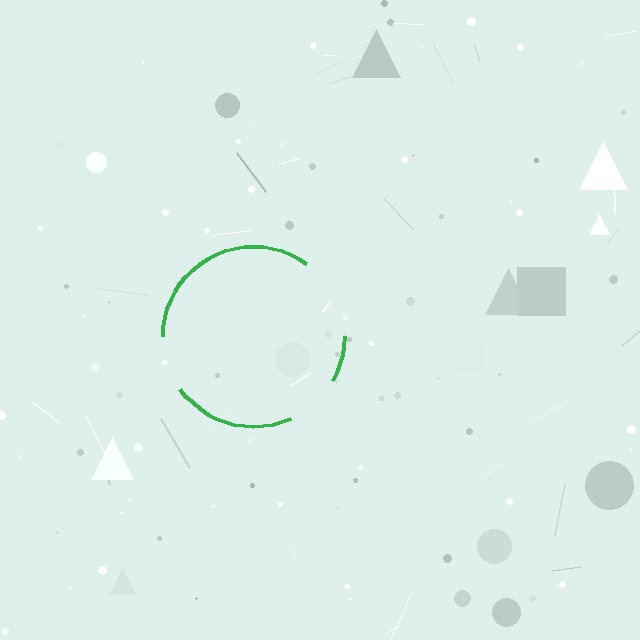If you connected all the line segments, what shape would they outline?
They would outline a circle.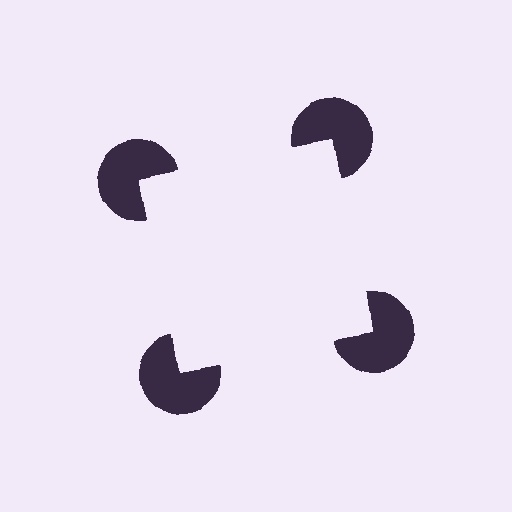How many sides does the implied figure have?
4 sides.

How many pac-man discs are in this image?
There are 4 — one at each vertex of the illusory square.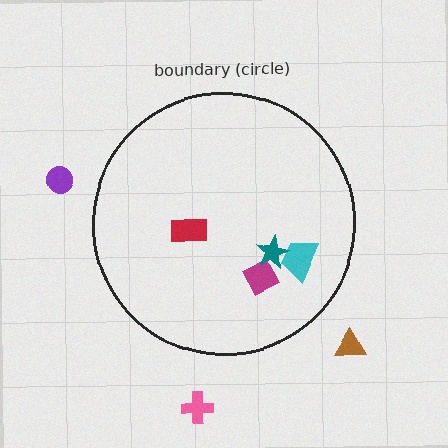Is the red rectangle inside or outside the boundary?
Inside.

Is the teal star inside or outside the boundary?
Inside.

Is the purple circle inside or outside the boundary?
Outside.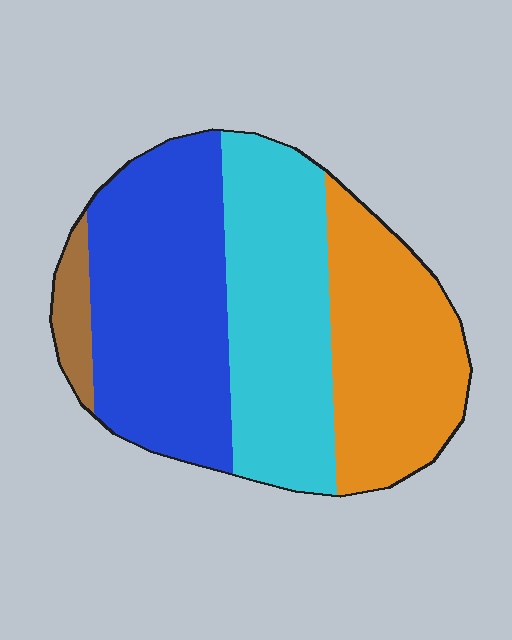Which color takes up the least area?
Brown, at roughly 5%.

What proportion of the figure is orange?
Orange takes up about one quarter (1/4) of the figure.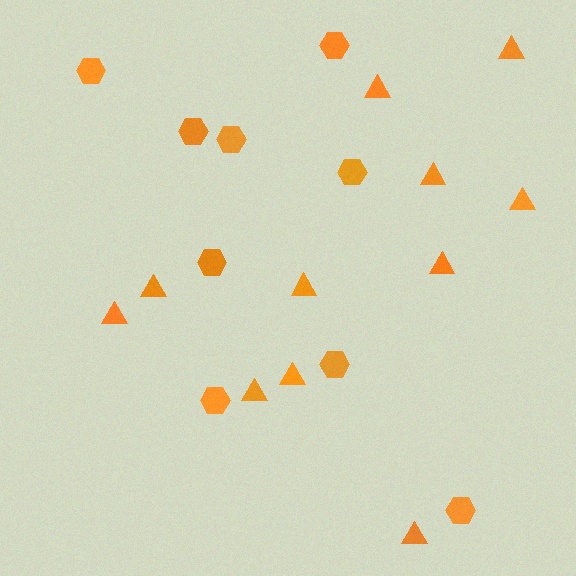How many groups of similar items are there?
There are 2 groups: one group of hexagons (9) and one group of triangles (11).